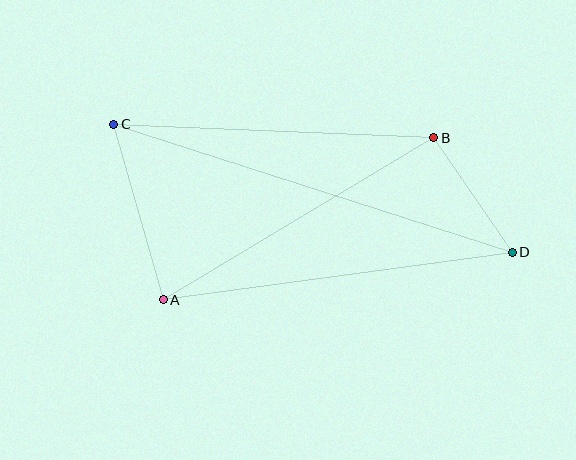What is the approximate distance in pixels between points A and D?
The distance between A and D is approximately 352 pixels.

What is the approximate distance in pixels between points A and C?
The distance between A and C is approximately 182 pixels.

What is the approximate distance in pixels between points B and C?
The distance between B and C is approximately 320 pixels.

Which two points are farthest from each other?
Points C and D are farthest from each other.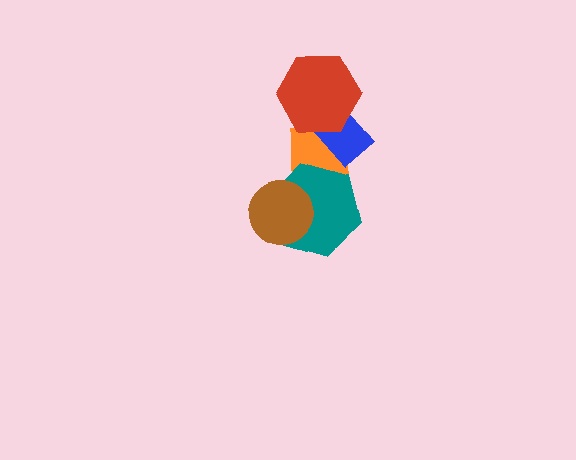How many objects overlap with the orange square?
3 objects overlap with the orange square.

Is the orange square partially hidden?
Yes, it is partially covered by another shape.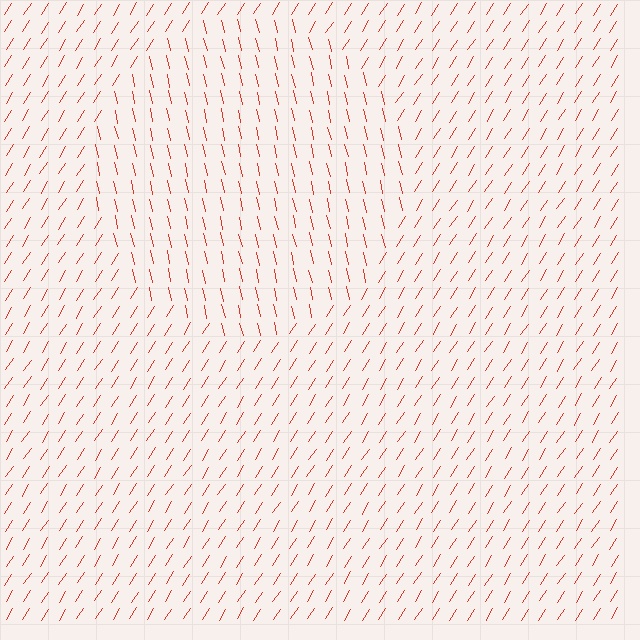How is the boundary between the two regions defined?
The boundary is defined purely by a change in line orientation (approximately 45 degrees difference). All lines are the same color and thickness.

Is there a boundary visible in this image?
Yes, there is a texture boundary formed by a change in line orientation.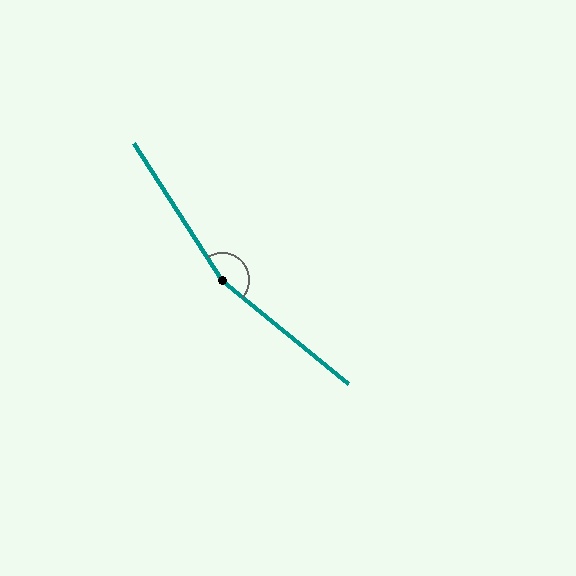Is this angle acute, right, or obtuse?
It is obtuse.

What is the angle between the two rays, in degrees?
Approximately 162 degrees.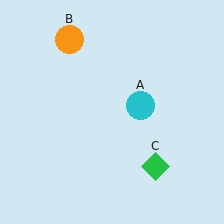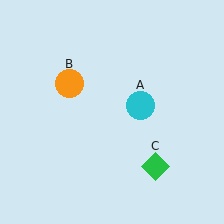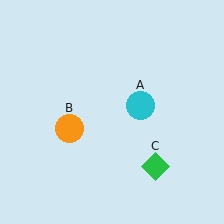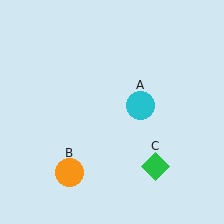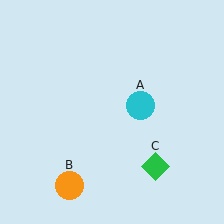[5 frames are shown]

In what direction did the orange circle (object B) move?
The orange circle (object B) moved down.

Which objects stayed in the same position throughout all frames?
Cyan circle (object A) and green diamond (object C) remained stationary.